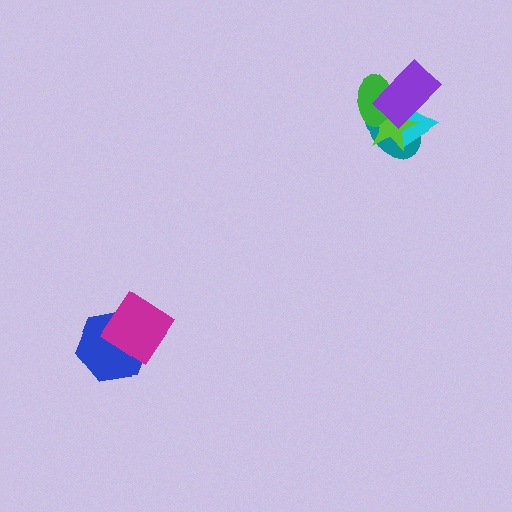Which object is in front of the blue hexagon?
The magenta diamond is in front of the blue hexagon.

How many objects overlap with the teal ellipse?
4 objects overlap with the teal ellipse.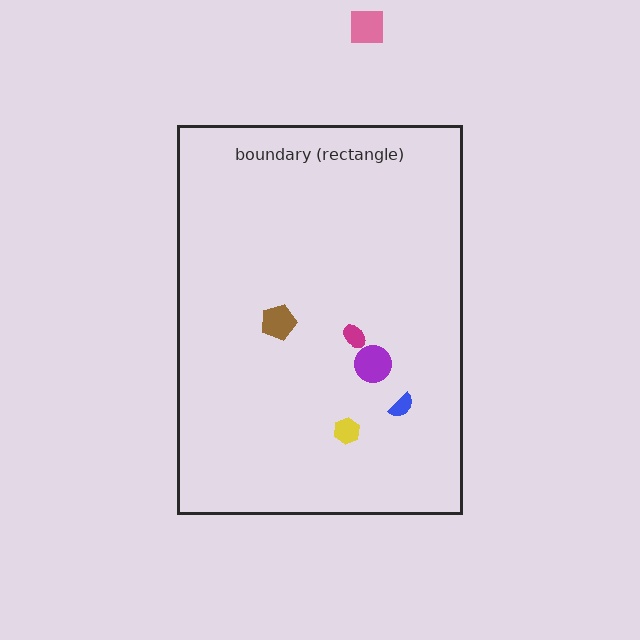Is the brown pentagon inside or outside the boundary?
Inside.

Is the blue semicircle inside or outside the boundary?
Inside.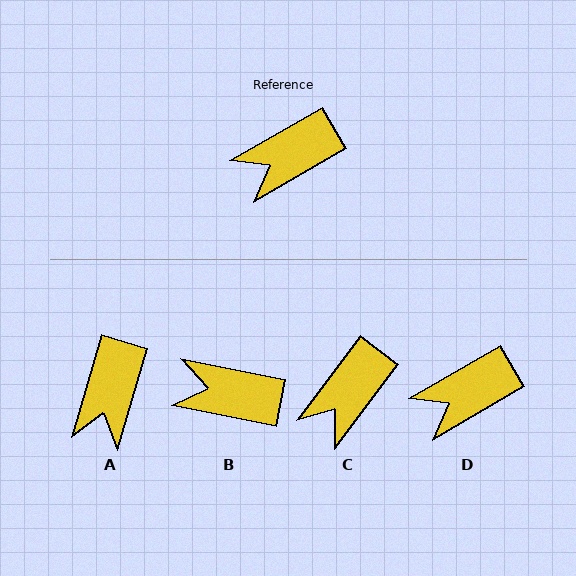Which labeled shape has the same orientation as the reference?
D.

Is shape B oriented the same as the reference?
No, it is off by about 41 degrees.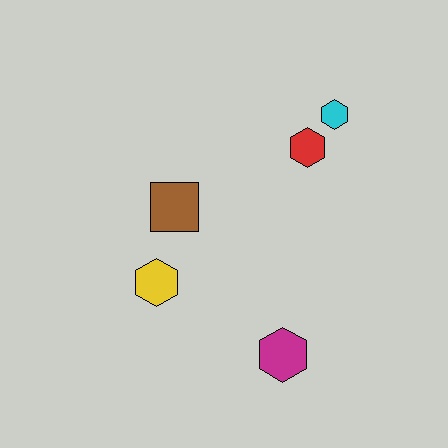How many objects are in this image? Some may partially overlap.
There are 5 objects.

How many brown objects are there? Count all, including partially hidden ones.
There is 1 brown object.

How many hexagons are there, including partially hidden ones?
There are 4 hexagons.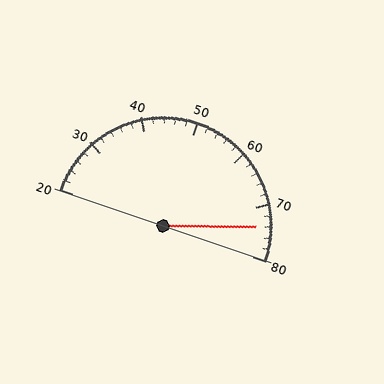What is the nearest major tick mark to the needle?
The nearest major tick mark is 70.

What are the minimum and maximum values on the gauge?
The gauge ranges from 20 to 80.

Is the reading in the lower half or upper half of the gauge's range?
The reading is in the upper half of the range (20 to 80).